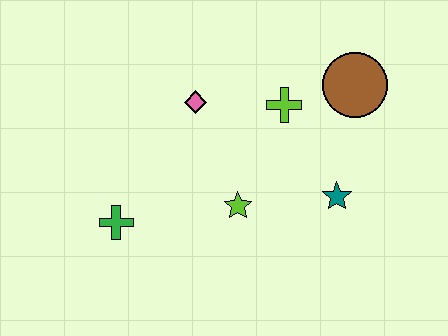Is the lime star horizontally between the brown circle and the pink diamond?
Yes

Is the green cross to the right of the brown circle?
No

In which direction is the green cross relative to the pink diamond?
The green cross is below the pink diamond.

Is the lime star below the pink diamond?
Yes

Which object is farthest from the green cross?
The brown circle is farthest from the green cross.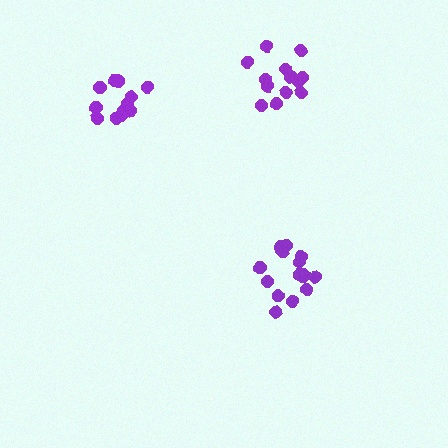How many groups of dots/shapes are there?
There are 3 groups.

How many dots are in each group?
Group 1: 13 dots, Group 2: 16 dots, Group 3: 12 dots (41 total).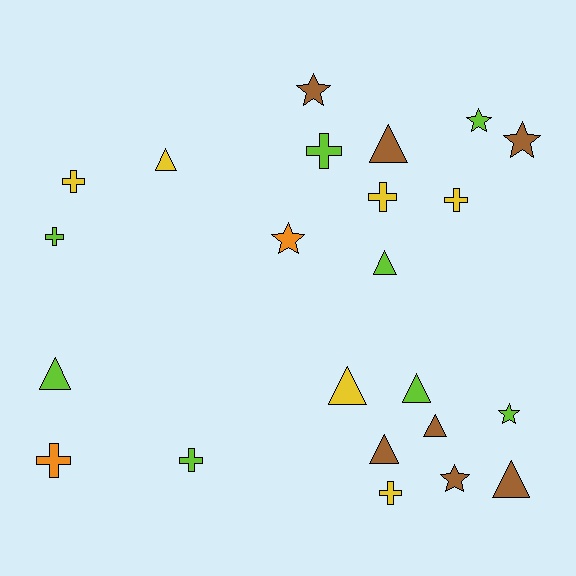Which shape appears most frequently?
Triangle, with 9 objects.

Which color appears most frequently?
Lime, with 8 objects.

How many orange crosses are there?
There is 1 orange cross.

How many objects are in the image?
There are 23 objects.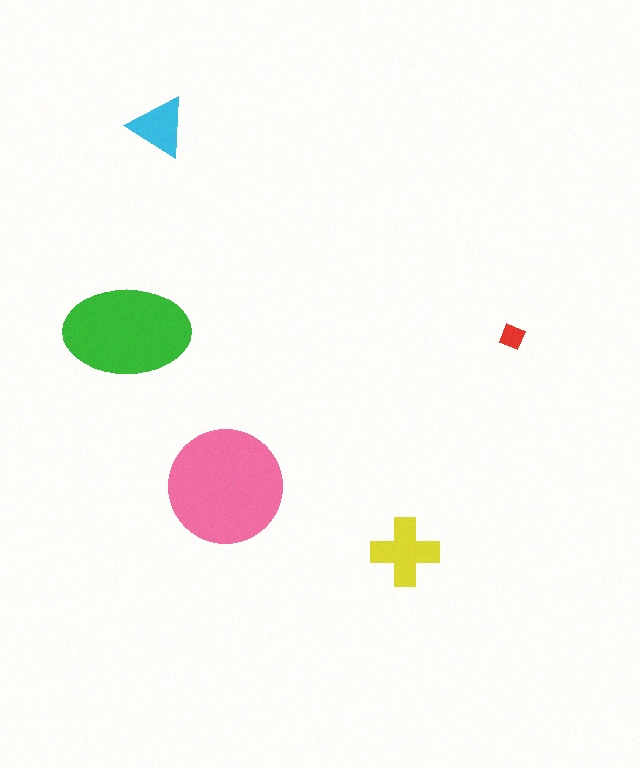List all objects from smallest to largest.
The red diamond, the cyan triangle, the yellow cross, the green ellipse, the pink circle.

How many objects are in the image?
There are 5 objects in the image.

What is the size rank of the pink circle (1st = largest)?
1st.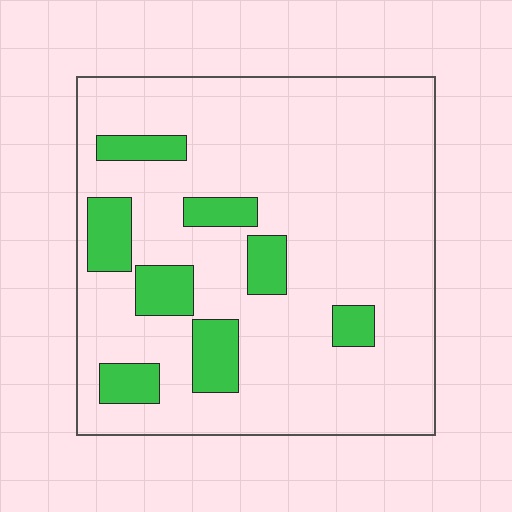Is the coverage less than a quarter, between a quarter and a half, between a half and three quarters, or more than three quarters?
Less than a quarter.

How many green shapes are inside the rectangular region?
8.